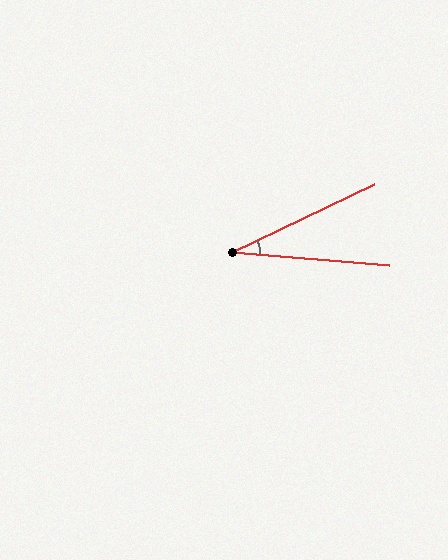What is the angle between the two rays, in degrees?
Approximately 30 degrees.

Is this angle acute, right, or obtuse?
It is acute.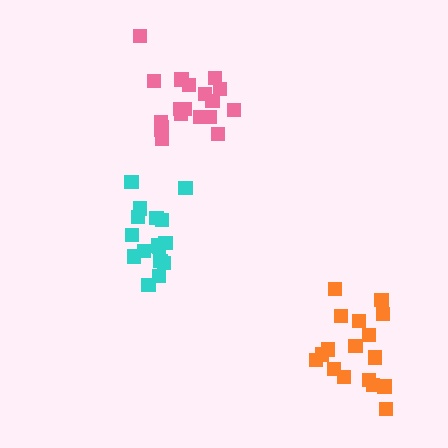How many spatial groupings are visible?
There are 3 spatial groupings.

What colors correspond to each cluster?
The clusters are colored: orange, pink, cyan.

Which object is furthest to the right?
The orange cluster is rightmost.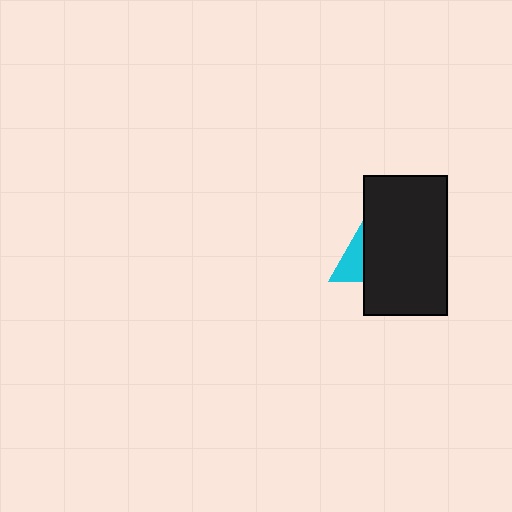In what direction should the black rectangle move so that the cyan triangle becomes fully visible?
The black rectangle should move right. That is the shortest direction to clear the overlap and leave the cyan triangle fully visible.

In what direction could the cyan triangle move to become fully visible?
The cyan triangle could move left. That would shift it out from behind the black rectangle entirely.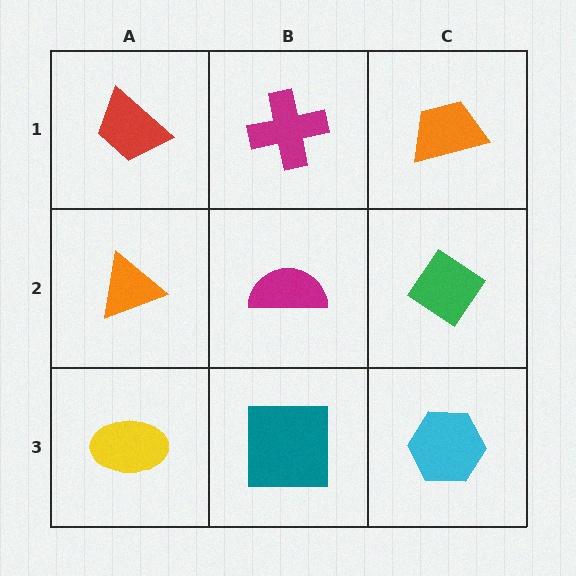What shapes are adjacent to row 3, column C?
A green diamond (row 2, column C), a teal square (row 3, column B).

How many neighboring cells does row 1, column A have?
2.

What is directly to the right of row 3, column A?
A teal square.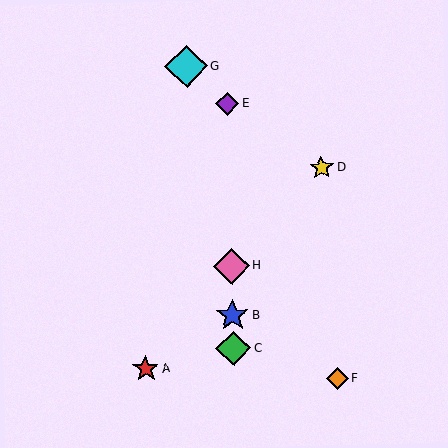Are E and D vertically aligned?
No, E is at x≈227 and D is at x≈322.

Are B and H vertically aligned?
Yes, both are at x≈233.